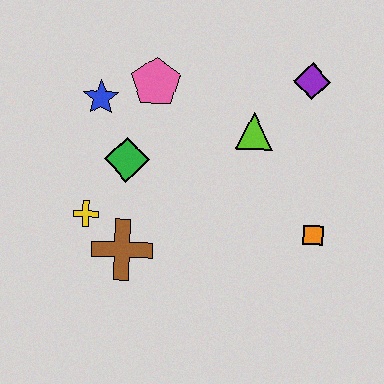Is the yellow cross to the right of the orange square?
No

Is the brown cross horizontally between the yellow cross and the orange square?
Yes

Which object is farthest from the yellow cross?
The purple diamond is farthest from the yellow cross.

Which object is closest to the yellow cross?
The brown cross is closest to the yellow cross.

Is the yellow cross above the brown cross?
Yes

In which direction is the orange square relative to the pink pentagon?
The orange square is to the right of the pink pentagon.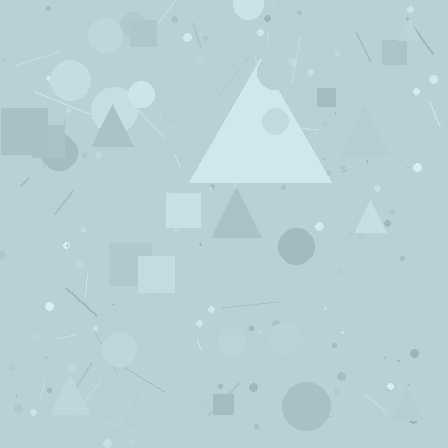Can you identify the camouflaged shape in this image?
The camouflaged shape is a triangle.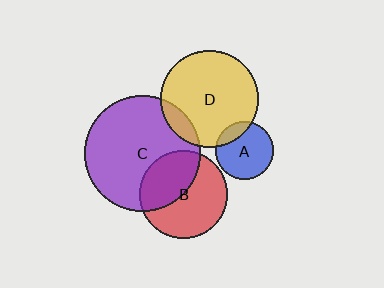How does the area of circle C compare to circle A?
Approximately 4.0 times.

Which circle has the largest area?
Circle C (purple).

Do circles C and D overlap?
Yes.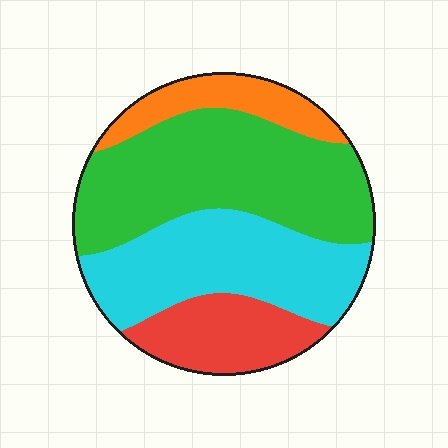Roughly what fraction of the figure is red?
Red takes up less than a quarter of the figure.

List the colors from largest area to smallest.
From largest to smallest: green, cyan, red, orange.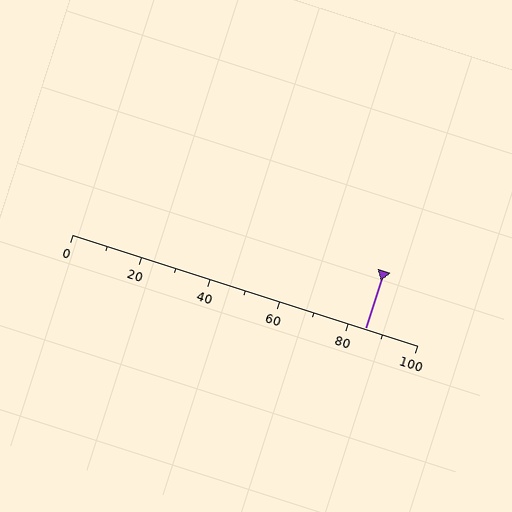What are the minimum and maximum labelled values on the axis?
The axis runs from 0 to 100.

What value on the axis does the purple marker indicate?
The marker indicates approximately 85.